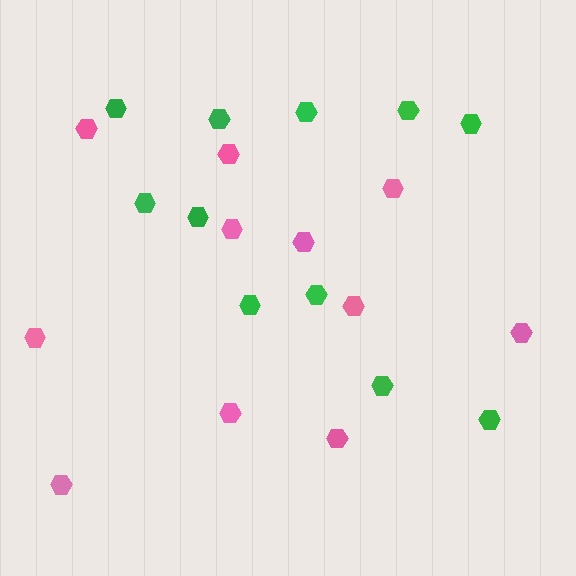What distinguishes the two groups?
There are 2 groups: one group of pink hexagons (11) and one group of green hexagons (11).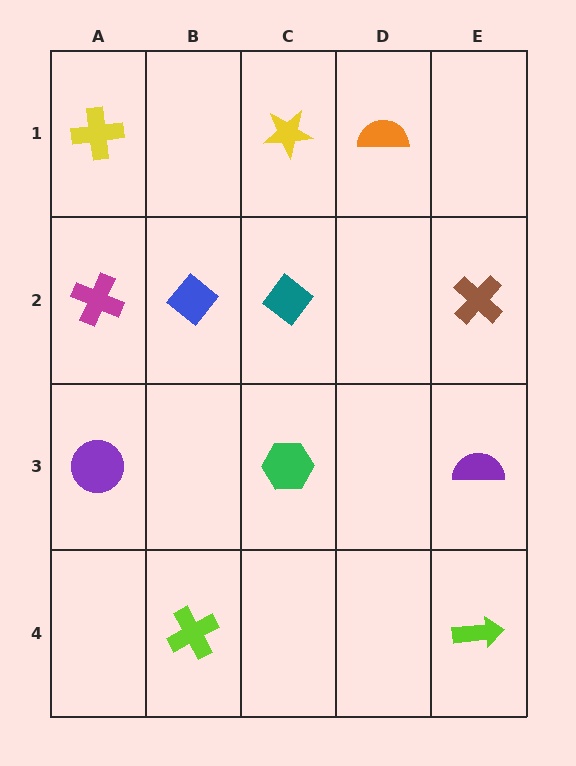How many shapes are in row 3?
3 shapes.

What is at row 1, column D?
An orange semicircle.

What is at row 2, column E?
A brown cross.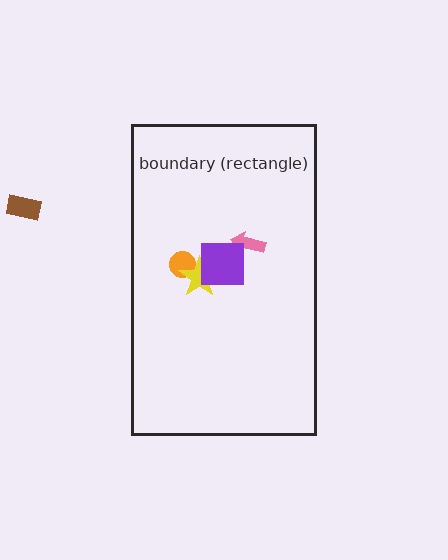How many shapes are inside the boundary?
4 inside, 1 outside.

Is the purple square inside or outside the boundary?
Inside.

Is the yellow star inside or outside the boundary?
Inside.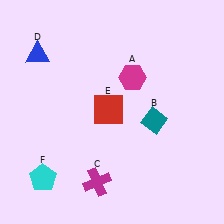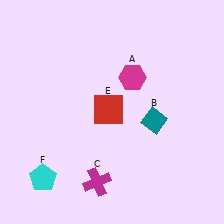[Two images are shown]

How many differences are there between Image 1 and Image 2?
There is 1 difference between the two images.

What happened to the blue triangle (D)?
The blue triangle (D) was removed in Image 2. It was in the top-left area of Image 1.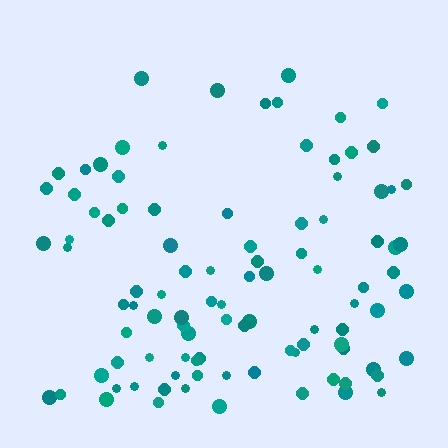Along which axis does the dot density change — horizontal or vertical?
Vertical.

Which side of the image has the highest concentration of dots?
The bottom.